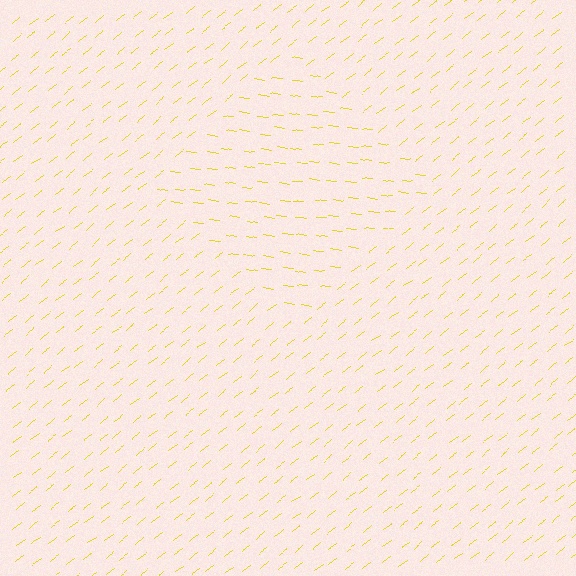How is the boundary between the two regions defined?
The boundary is defined purely by a change in line orientation (approximately 45 degrees difference). All lines are the same color and thickness.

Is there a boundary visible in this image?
Yes, there is a texture boundary formed by a change in line orientation.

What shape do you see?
I see a diamond.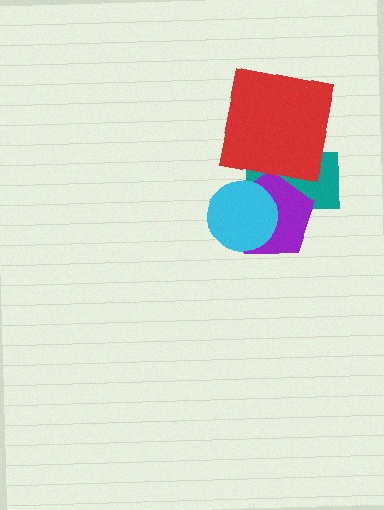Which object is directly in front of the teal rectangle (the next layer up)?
The purple pentagon is directly in front of the teal rectangle.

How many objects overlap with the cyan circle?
2 objects overlap with the cyan circle.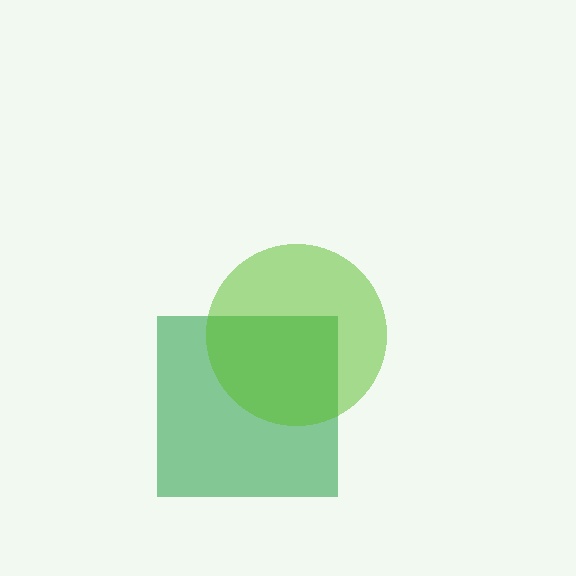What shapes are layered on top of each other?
The layered shapes are: a green square, a lime circle.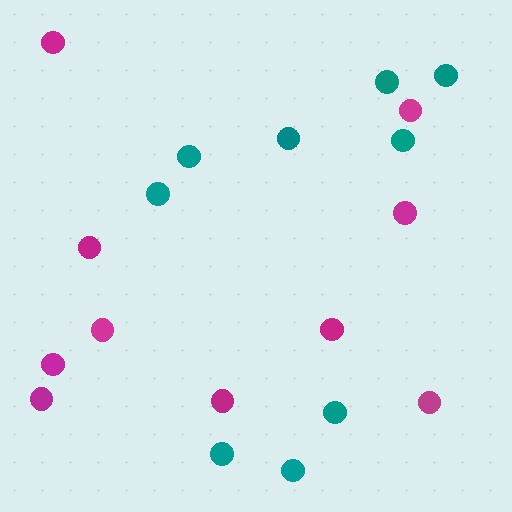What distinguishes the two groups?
There are 2 groups: one group of teal circles (9) and one group of magenta circles (10).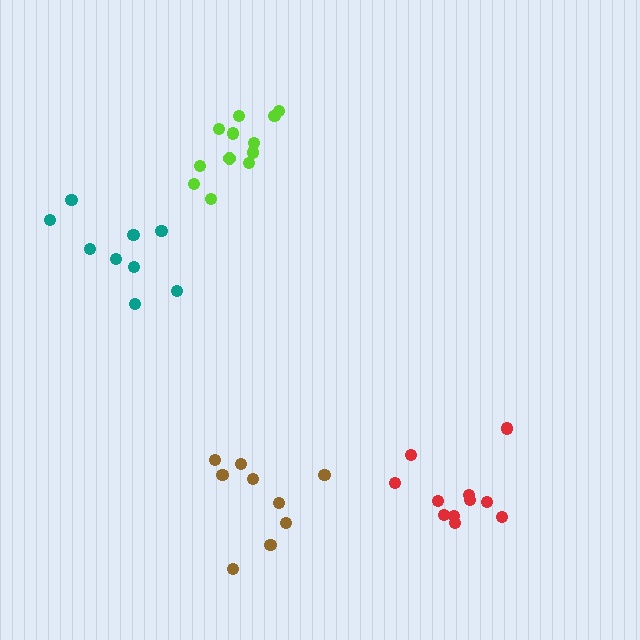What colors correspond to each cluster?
The clusters are colored: lime, teal, brown, red.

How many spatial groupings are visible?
There are 4 spatial groupings.